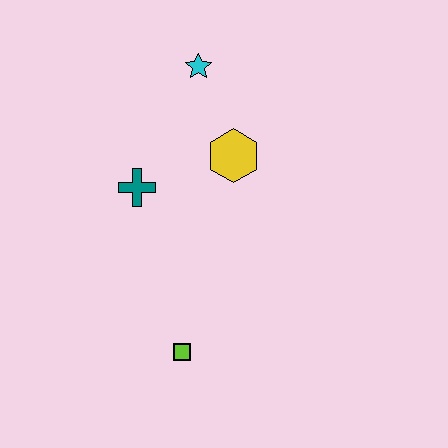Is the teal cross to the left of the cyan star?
Yes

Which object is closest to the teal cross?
The yellow hexagon is closest to the teal cross.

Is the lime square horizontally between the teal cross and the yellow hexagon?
Yes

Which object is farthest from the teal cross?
The lime square is farthest from the teal cross.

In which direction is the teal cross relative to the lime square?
The teal cross is above the lime square.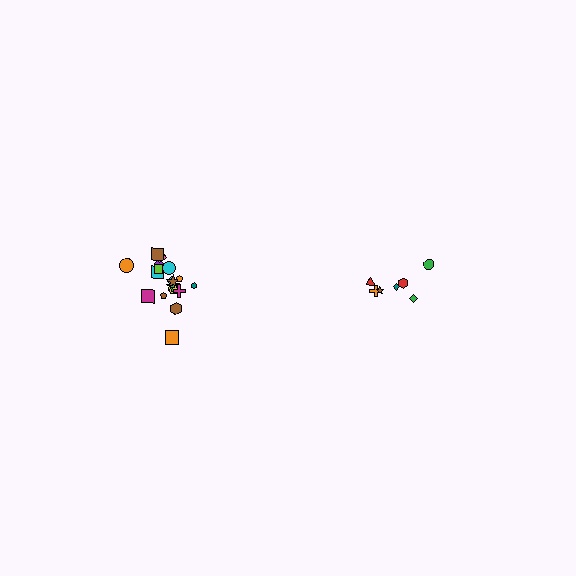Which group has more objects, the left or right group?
The left group.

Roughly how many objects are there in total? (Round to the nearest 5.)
Roughly 30 objects in total.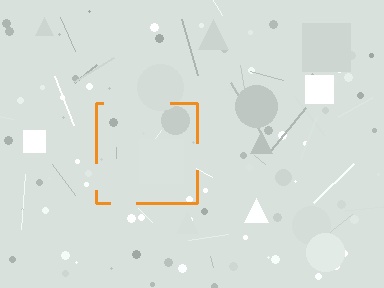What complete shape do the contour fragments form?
The contour fragments form a square.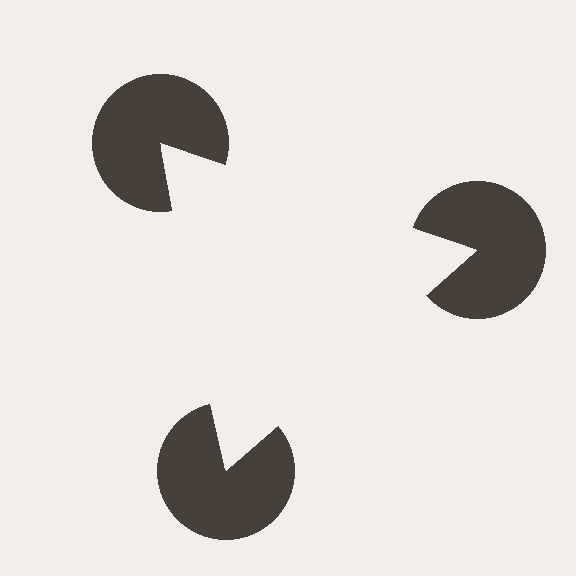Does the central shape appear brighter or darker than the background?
It typically appears slightly brighter than the background, even though no actual brightness change is drawn.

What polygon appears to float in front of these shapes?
An illusory triangle — its edges are inferred from the aligned wedge cuts in the pac-man discs, not physically drawn.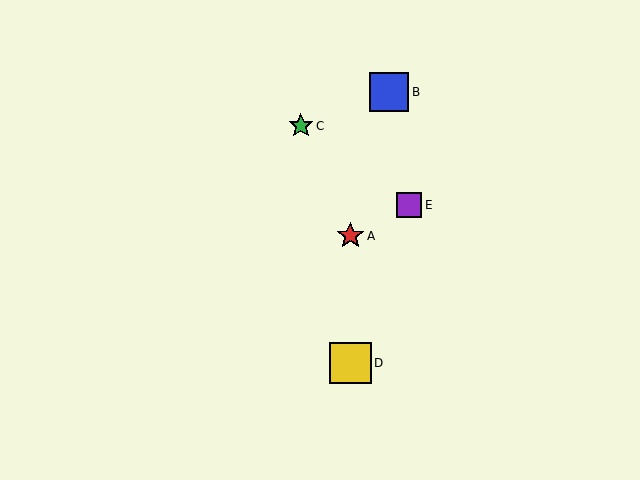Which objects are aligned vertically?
Objects A, D are aligned vertically.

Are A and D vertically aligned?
Yes, both are at x≈350.